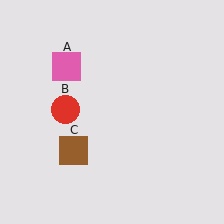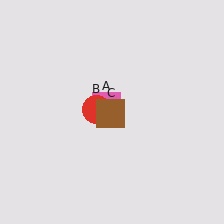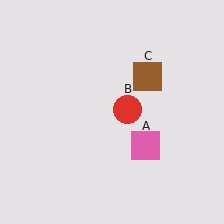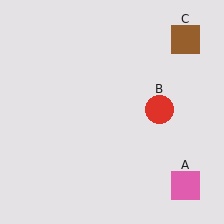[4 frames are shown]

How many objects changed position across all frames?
3 objects changed position: pink square (object A), red circle (object B), brown square (object C).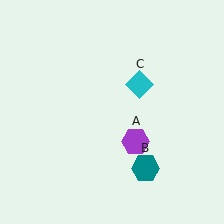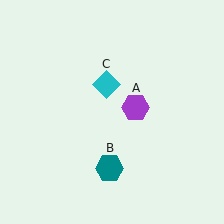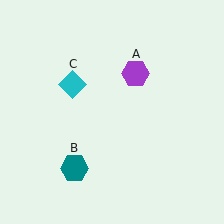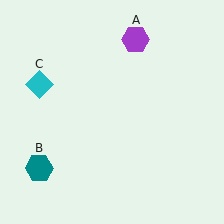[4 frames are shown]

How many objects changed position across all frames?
3 objects changed position: purple hexagon (object A), teal hexagon (object B), cyan diamond (object C).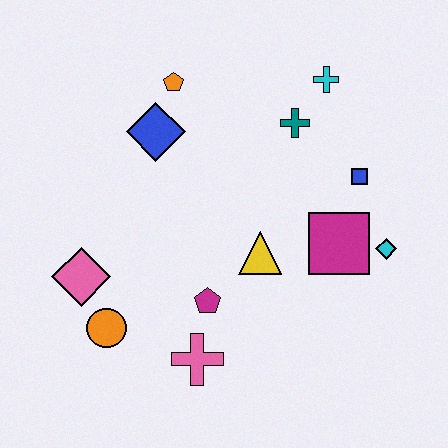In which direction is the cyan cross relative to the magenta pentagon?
The cyan cross is above the magenta pentagon.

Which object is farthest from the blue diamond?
The cyan diamond is farthest from the blue diamond.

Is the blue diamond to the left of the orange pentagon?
Yes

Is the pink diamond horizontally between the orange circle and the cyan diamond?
No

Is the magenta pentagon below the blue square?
Yes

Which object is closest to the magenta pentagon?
The pink cross is closest to the magenta pentagon.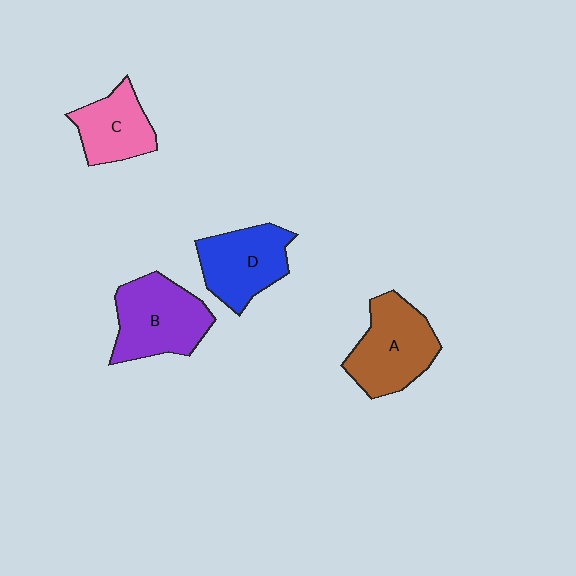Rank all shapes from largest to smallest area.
From largest to smallest: B (purple), A (brown), D (blue), C (pink).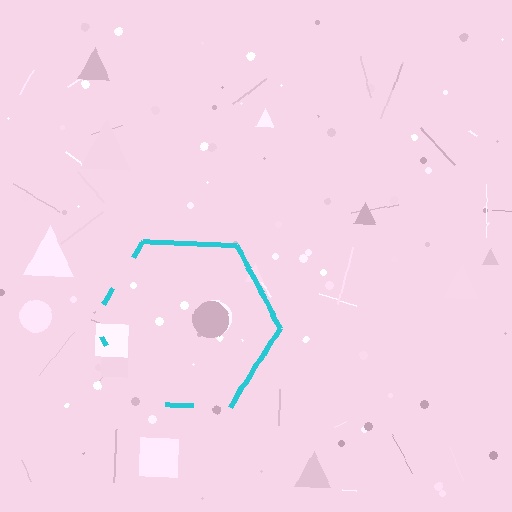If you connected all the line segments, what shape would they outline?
They would outline a hexagon.